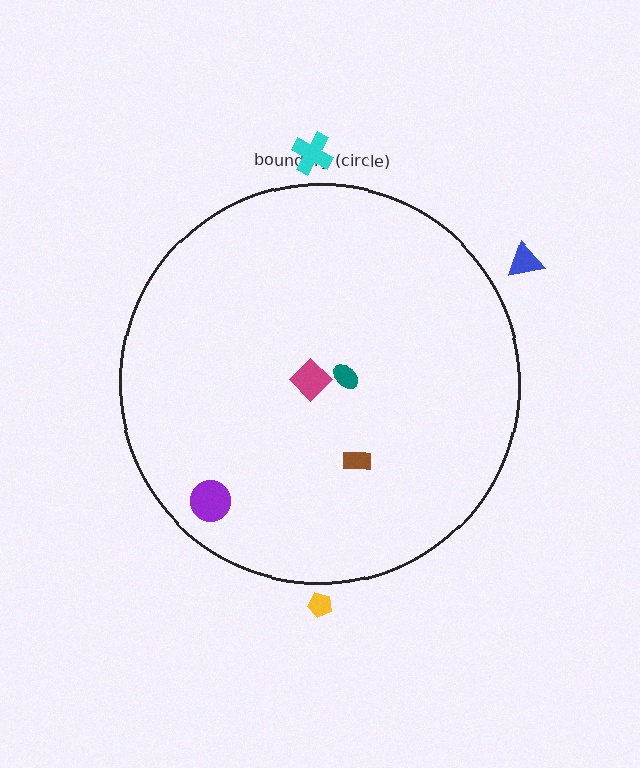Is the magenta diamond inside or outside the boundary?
Inside.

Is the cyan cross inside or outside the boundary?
Outside.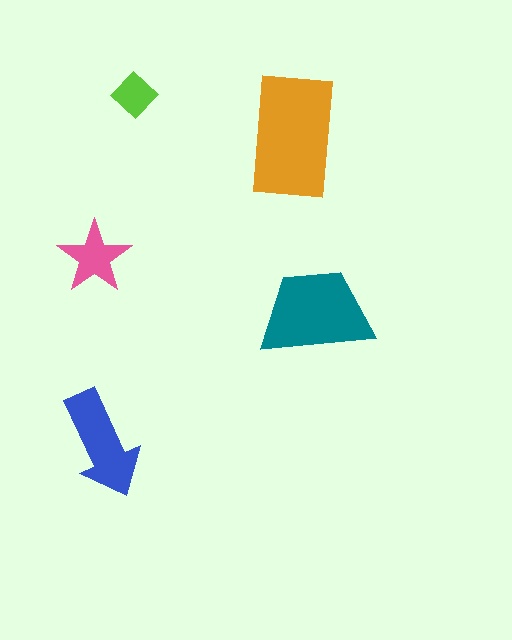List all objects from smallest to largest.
The lime diamond, the pink star, the blue arrow, the teal trapezoid, the orange rectangle.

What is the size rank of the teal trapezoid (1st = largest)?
2nd.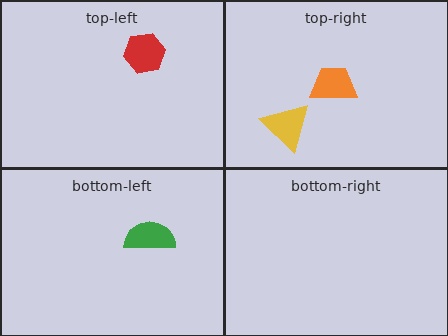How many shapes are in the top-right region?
2.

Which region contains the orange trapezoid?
The top-right region.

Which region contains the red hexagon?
The top-left region.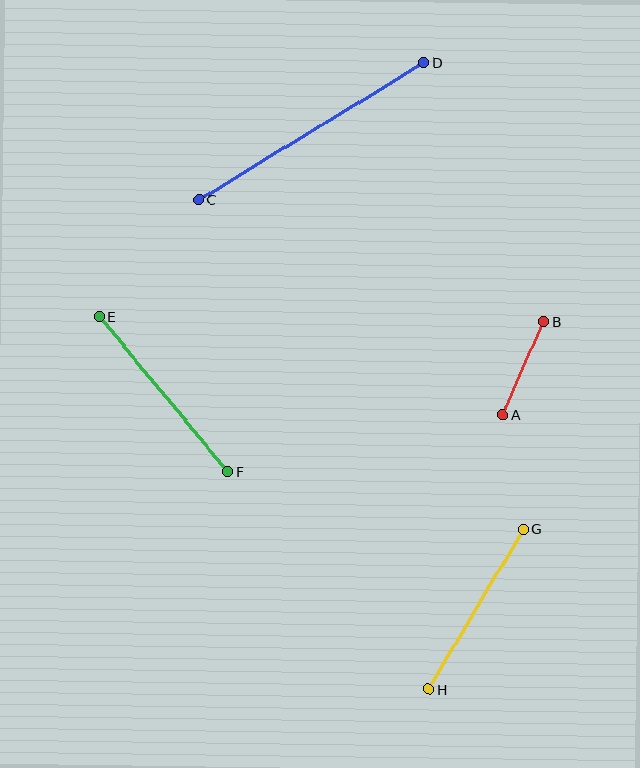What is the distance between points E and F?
The distance is approximately 201 pixels.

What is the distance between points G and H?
The distance is approximately 186 pixels.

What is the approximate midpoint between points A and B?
The midpoint is at approximately (523, 368) pixels.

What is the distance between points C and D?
The distance is approximately 264 pixels.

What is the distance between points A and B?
The distance is approximately 101 pixels.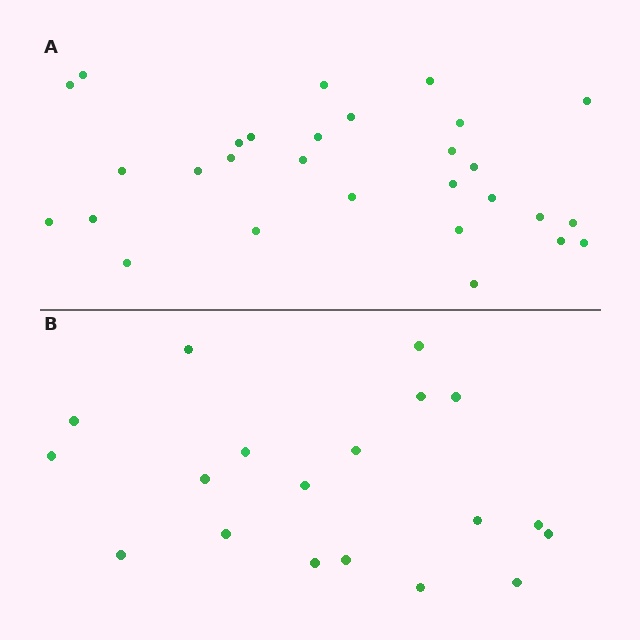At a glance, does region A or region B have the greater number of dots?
Region A (the top region) has more dots.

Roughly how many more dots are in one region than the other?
Region A has roughly 10 or so more dots than region B.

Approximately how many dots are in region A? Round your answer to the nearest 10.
About 30 dots. (The exact count is 29, which rounds to 30.)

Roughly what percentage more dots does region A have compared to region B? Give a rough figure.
About 55% more.